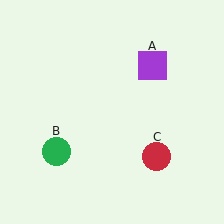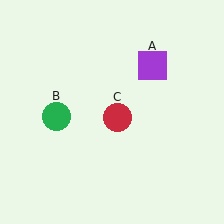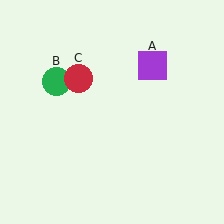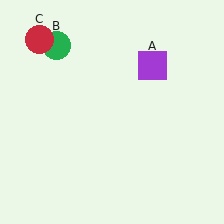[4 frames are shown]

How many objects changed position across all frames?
2 objects changed position: green circle (object B), red circle (object C).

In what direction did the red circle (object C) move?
The red circle (object C) moved up and to the left.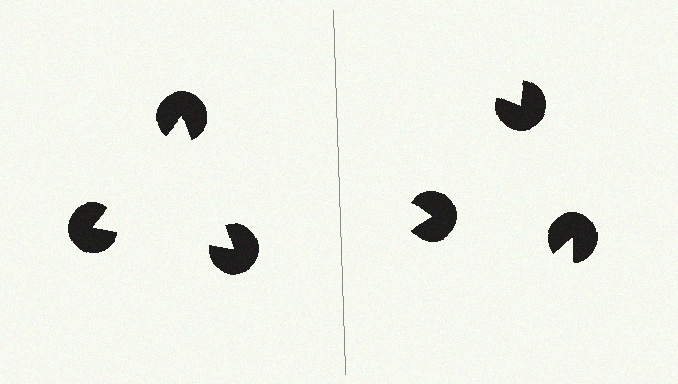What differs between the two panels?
The pac-man discs are positioned identically on both sides; only the wedge orientations differ. On the left they align to a triangle; on the right they are misaligned.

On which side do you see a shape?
An illusory triangle appears on the left side. On the right side the wedge cuts are rotated, so no coherent shape forms.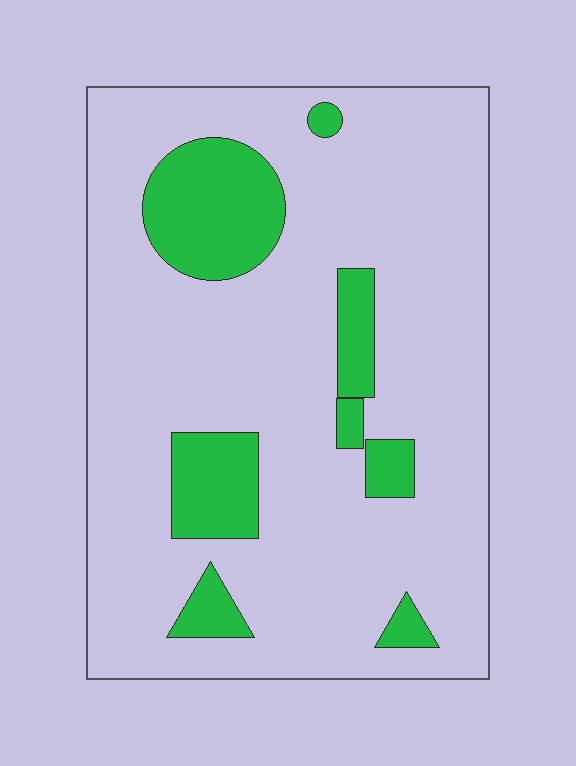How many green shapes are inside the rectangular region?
8.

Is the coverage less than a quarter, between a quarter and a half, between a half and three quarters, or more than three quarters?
Less than a quarter.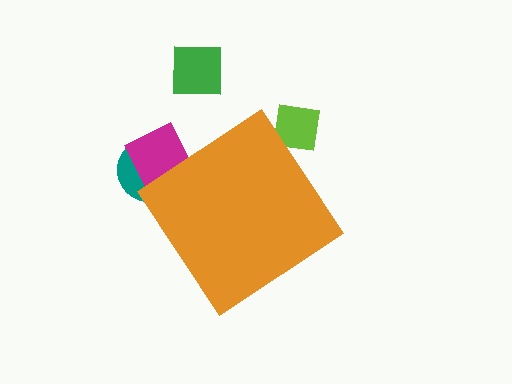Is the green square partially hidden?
No, the green square is fully visible.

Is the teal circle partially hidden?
Yes, the teal circle is partially hidden behind the orange diamond.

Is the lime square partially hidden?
Yes, the lime square is partially hidden behind the orange diamond.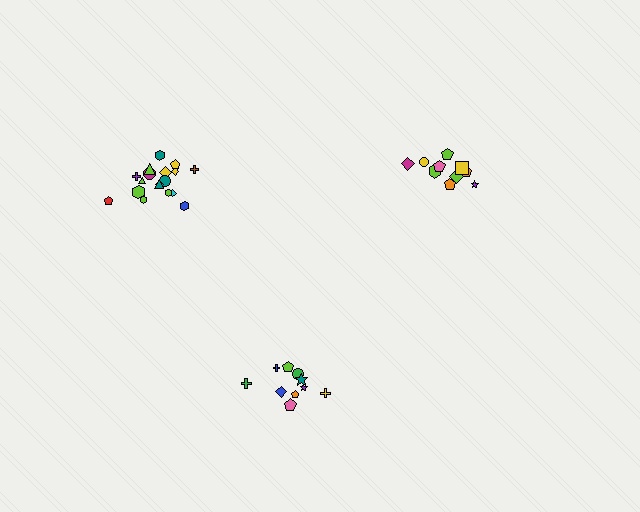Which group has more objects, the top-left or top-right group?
The top-left group.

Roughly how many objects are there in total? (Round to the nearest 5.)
Roughly 40 objects in total.